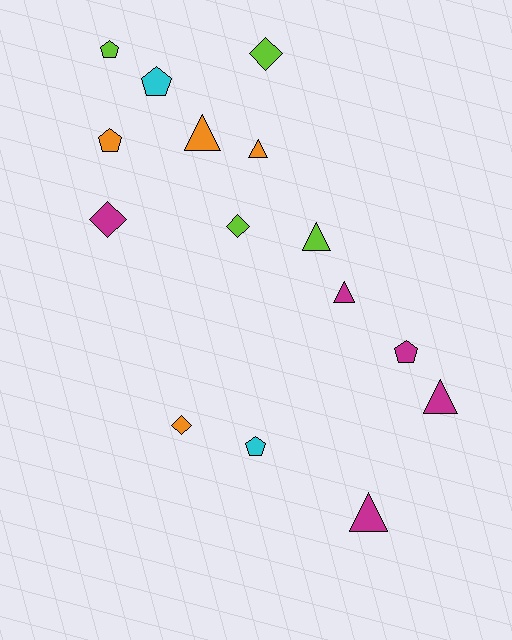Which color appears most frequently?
Magenta, with 5 objects.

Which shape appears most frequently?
Triangle, with 6 objects.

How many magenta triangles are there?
There are 3 magenta triangles.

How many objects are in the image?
There are 15 objects.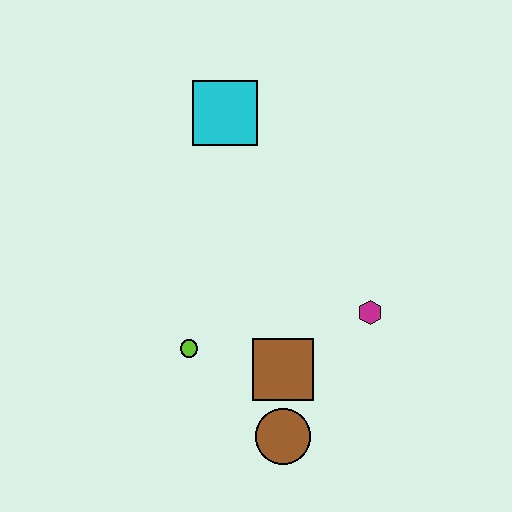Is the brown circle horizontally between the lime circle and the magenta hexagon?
Yes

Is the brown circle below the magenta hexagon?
Yes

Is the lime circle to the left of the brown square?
Yes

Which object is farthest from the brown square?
The cyan square is farthest from the brown square.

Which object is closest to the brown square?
The brown circle is closest to the brown square.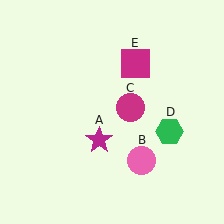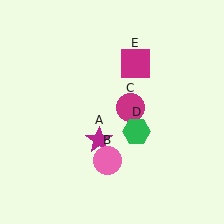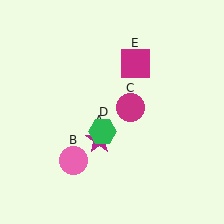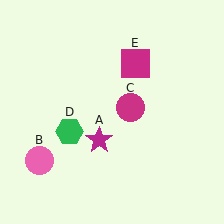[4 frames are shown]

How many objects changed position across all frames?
2 objects changed position: pink circle (object B), green hexagon (object D).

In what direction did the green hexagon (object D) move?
The green hexagon (object D) moved left.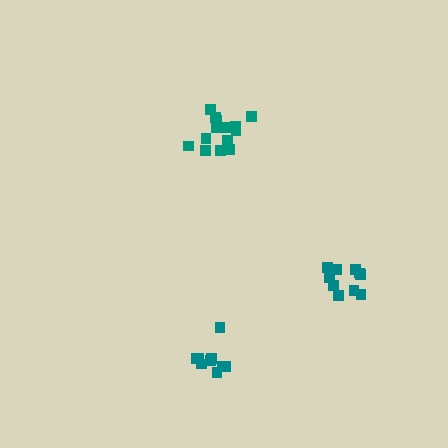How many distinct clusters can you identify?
There are 3 distinct clusters.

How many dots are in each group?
Group 1: 14 dots, Group 2: 9 dots, Group 3: 10 dots (33 total).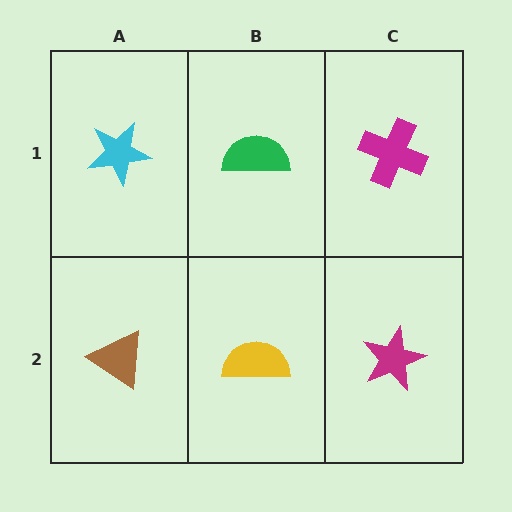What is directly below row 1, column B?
A yellow semicircle.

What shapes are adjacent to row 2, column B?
A green semicircle (row 1, column B), a brown triangle (row 2, column A), a magenta star (row 2, column C).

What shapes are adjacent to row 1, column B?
A yellow semicircle (row 2, column B), a cyan star (row 1, column A), a magenta cross (row 1, column C).